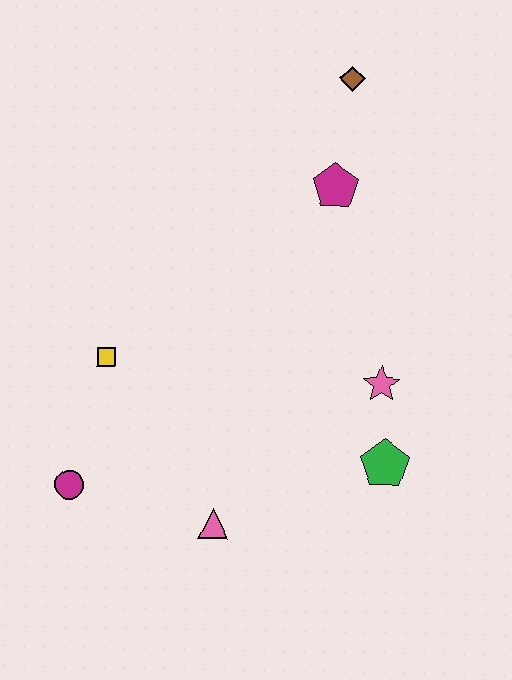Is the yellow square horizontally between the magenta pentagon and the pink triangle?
No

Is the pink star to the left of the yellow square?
No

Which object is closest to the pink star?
The green pentagon is closest to the pink star.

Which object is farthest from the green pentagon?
The brown diamond is farthest from the green pentagon.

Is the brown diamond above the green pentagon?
Yes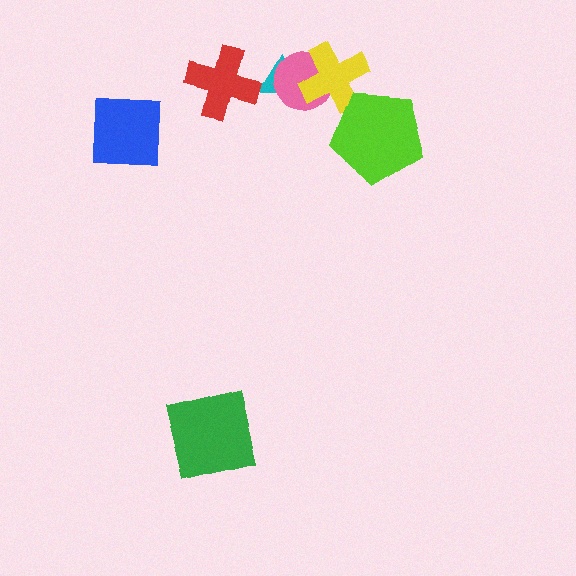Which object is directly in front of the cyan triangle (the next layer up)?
The pink circle is directly in front of the cyan triangle.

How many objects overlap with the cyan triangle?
2 objects overlap with the cyan triangle.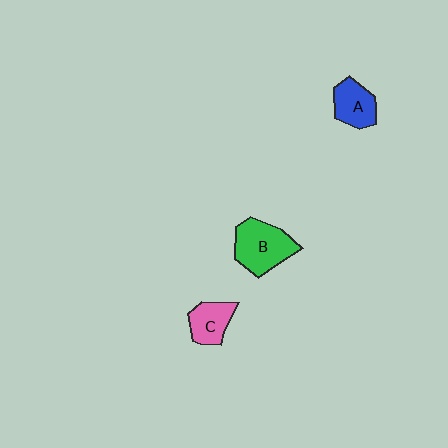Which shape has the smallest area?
Shape C (pink).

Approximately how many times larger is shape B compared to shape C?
Approximately 1.6 times.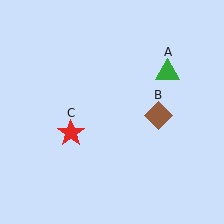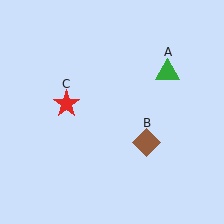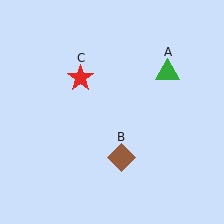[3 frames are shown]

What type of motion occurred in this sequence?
The brown diamond (object B), red star (object C) rotated clockwise around the center of the scene.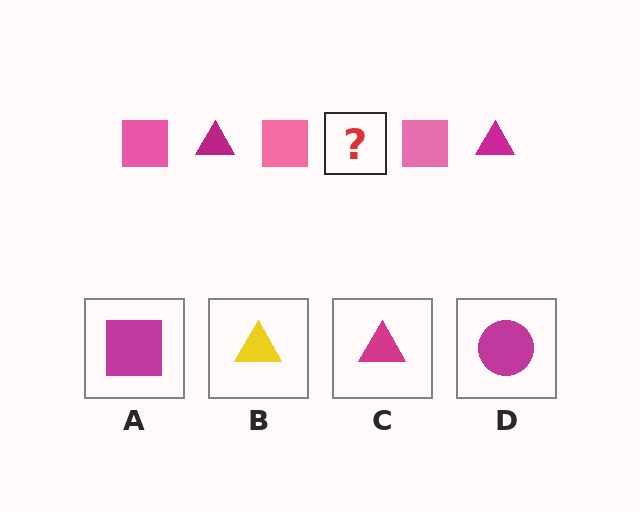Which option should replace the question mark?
Option C.